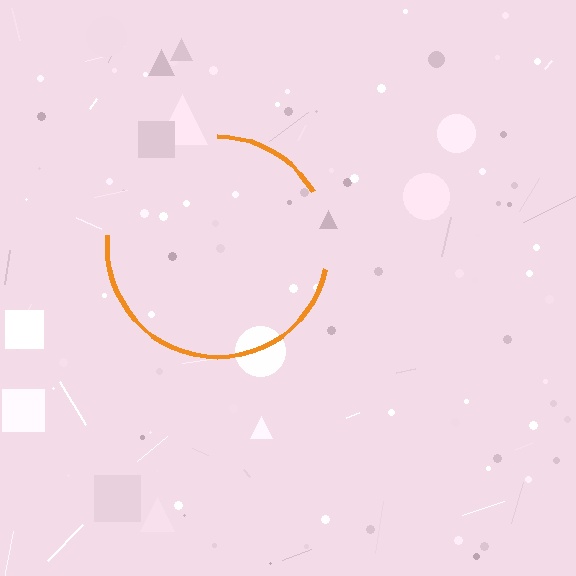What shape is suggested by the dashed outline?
The dashed outline suggests a circle.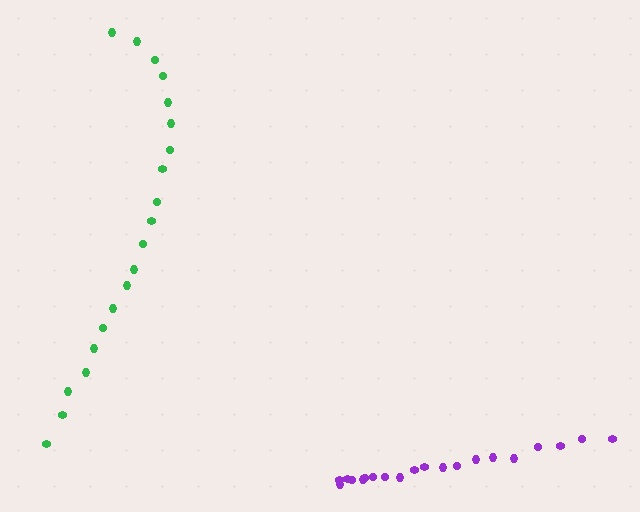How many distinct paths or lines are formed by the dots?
There are 2 distinct paths.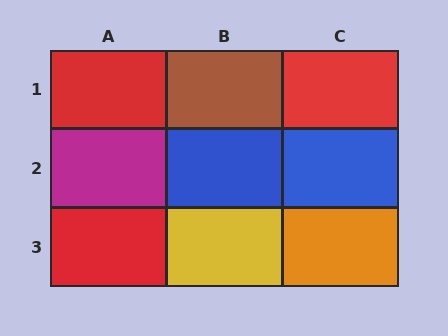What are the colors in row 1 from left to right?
Red, brown, red.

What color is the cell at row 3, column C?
Orange.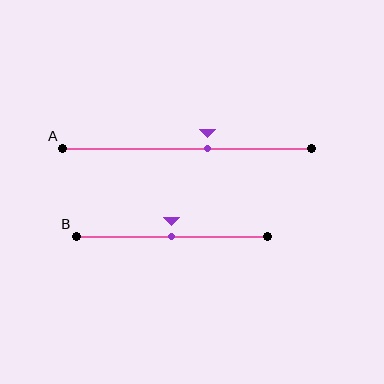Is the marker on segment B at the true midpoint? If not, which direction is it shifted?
Yes, the marker on segment B is at the true midpoint.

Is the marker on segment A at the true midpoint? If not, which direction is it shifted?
No, the marker on segment A is shifted to the right by about 8% of the segment length.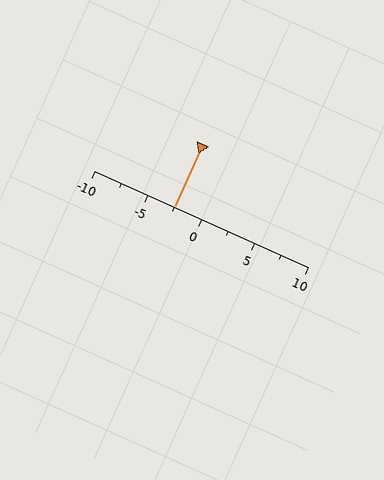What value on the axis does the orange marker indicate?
The marker indicates approximately -2.5.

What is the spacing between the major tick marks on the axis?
The major ticks are spaced 5 apart.